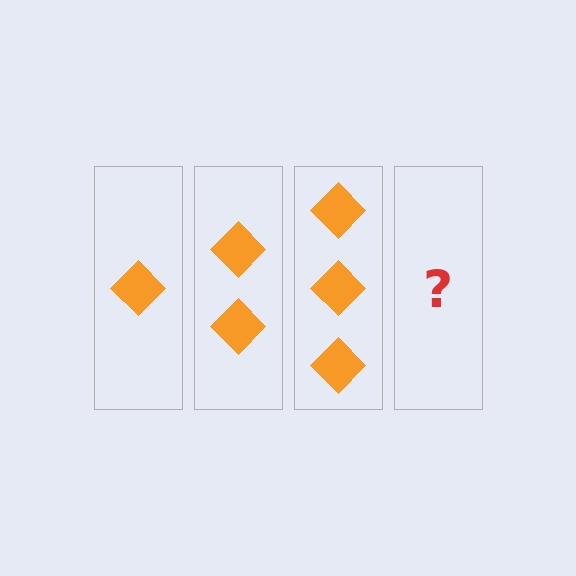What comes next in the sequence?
The next element should be 4 diamonds.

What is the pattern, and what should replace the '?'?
The pattern is that each step adds one more diamond. The '?' should be 4 diamonds.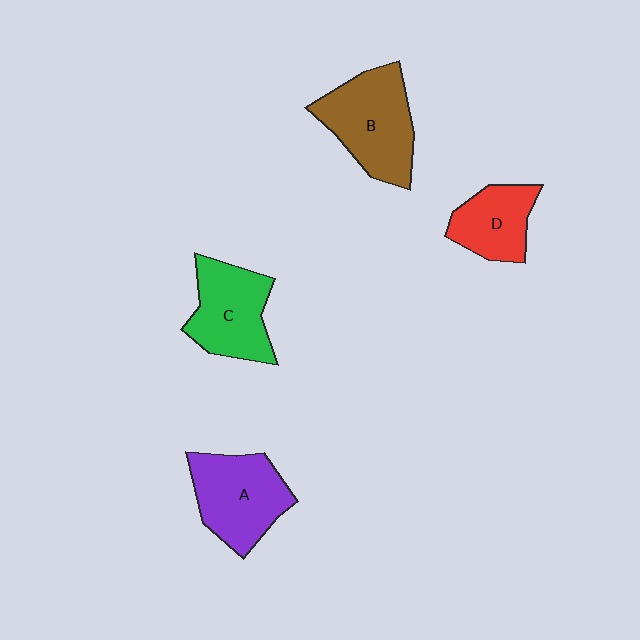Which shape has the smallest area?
Shape D (red).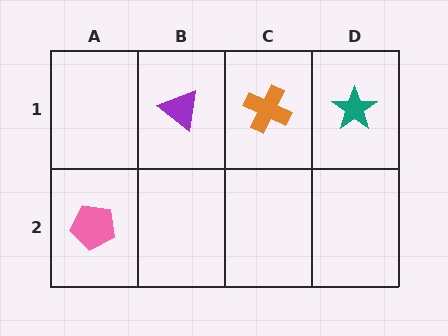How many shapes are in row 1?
3 shapes.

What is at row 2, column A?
A pink pentagon.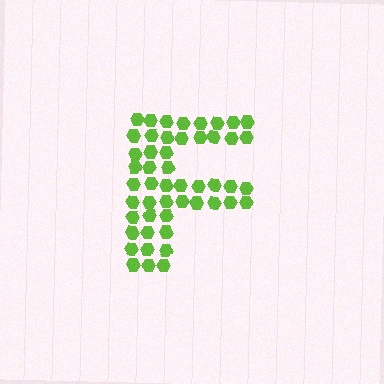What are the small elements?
The small elements are hexagons.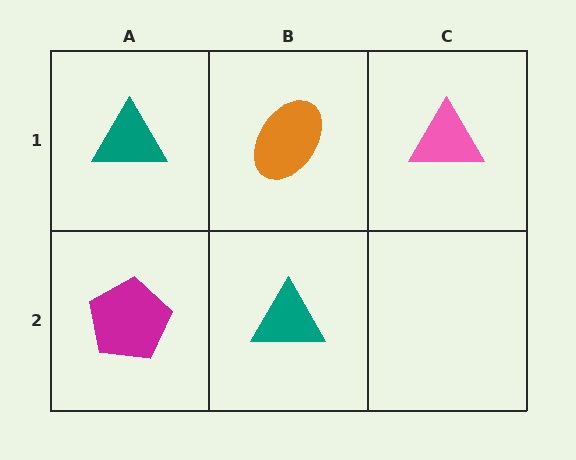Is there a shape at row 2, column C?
No, that cell is empty.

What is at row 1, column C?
A pink triangle.